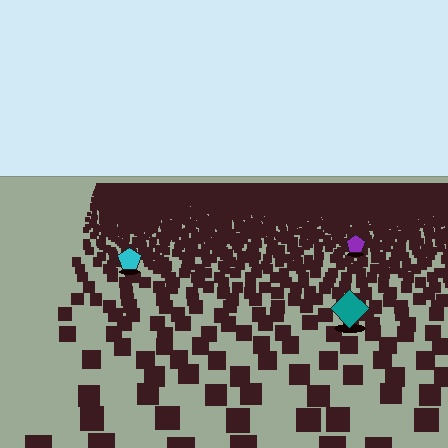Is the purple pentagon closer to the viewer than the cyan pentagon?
No. The cyan pentagon is closer — you can tell from the texture gradient: the ground texture is coarser near it.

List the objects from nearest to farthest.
From nearest to farthest: the teal diamond, the cyan pentagon, the purple pentagon.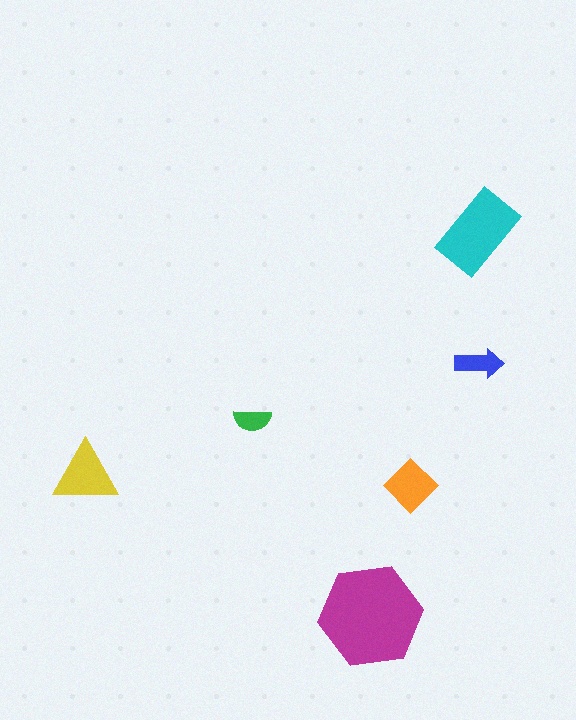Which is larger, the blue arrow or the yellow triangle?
The yellow triangle.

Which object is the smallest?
The green semicircle.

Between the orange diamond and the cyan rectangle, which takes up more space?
The cyan rectangle.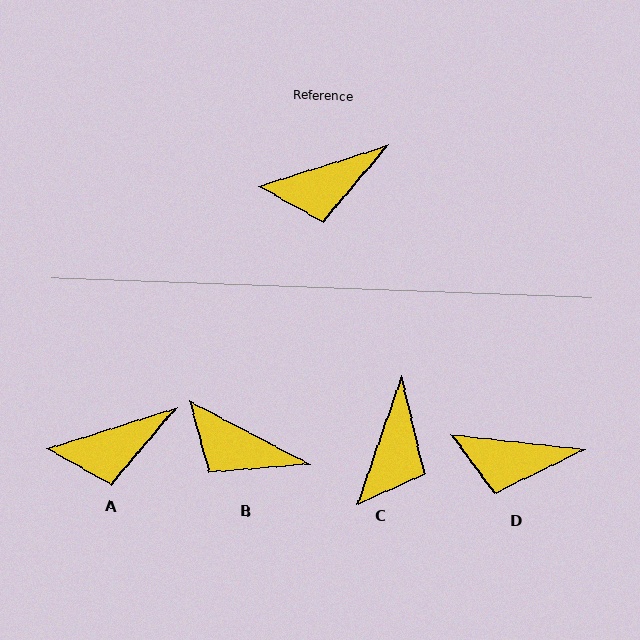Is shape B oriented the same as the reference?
No, it is off by about 45 degrees.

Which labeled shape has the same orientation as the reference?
A.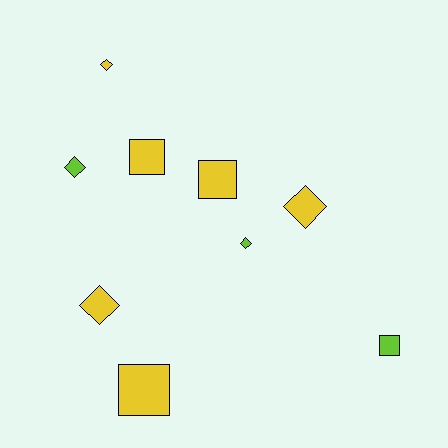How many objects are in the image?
There are 9 objects.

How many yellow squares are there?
There are 3 yellow squares.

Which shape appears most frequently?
Diamond, with 5 objects.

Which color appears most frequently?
Yellow, with 6 objects.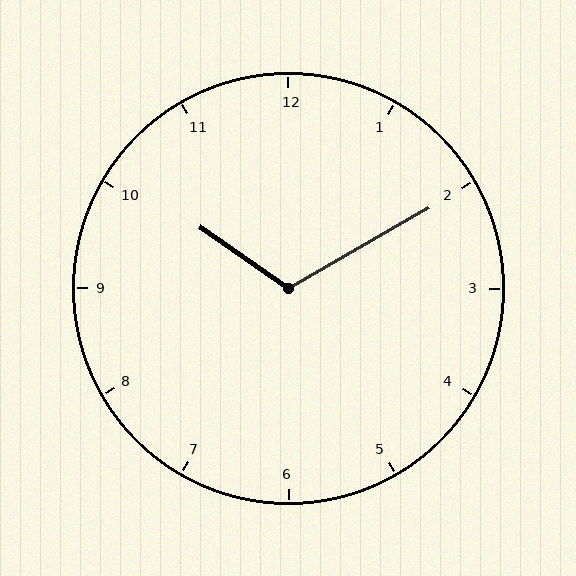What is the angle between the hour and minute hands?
Approximately 115 degrees.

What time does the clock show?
10:10.